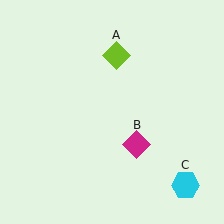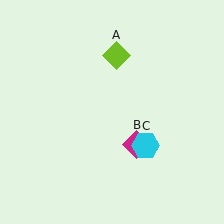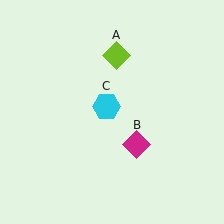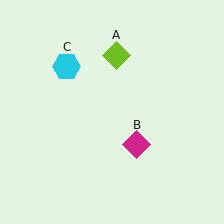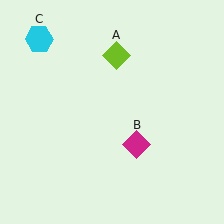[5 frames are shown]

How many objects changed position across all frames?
1 object changed position: cyan hexagon (object C).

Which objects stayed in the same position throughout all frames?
Lime diamond (object A) and magenta diamond (object B) remained stationary.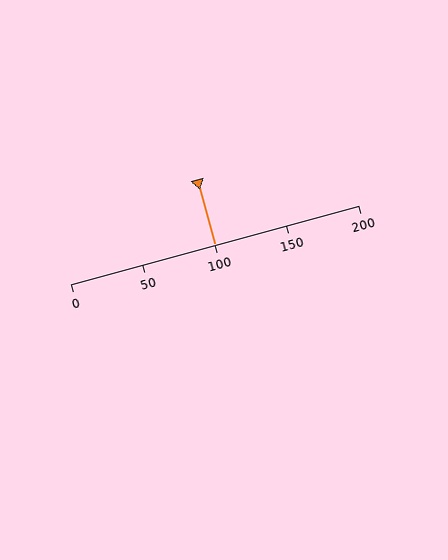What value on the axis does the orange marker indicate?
The marker indicates approximately 100.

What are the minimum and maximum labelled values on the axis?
The axis runs from 0 to 200.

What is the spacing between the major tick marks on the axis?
The major ticks are spaced 50 apart.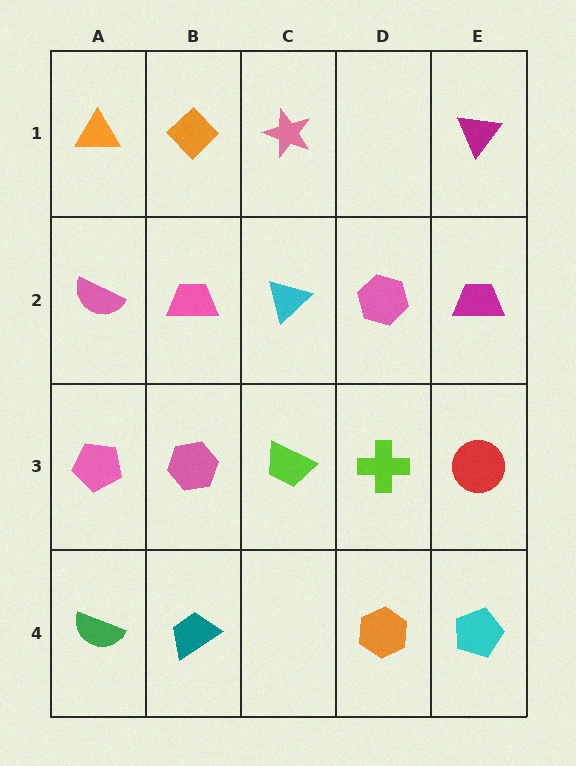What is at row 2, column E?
A magenta trapezoid.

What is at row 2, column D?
A pink hexagon.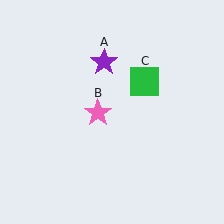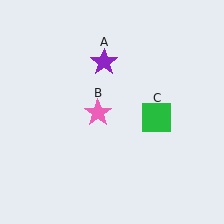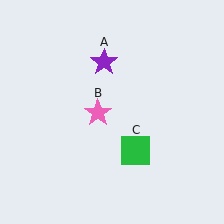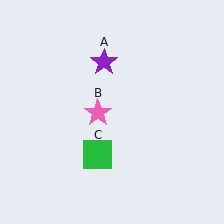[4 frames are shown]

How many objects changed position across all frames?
1 object changed position: green square (object C).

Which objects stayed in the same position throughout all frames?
Purple star (object A) and pink star (object B) remained stationary.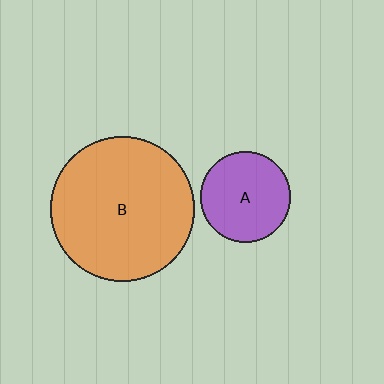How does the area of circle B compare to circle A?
Approximately 2.6 times.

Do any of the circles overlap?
No, none of the circles overlap.